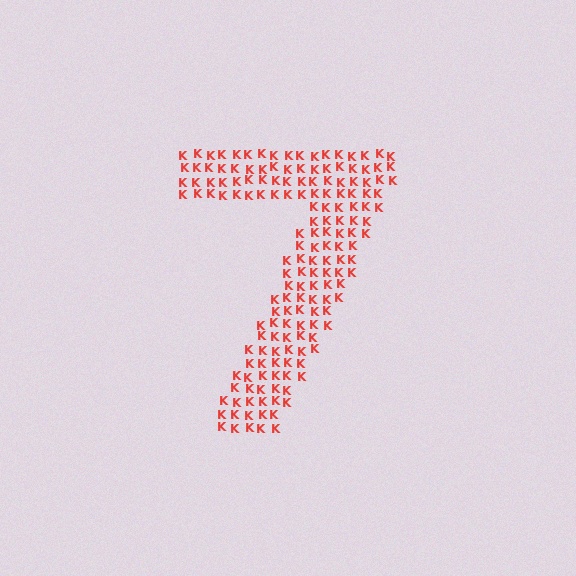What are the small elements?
The small elements are letter K's.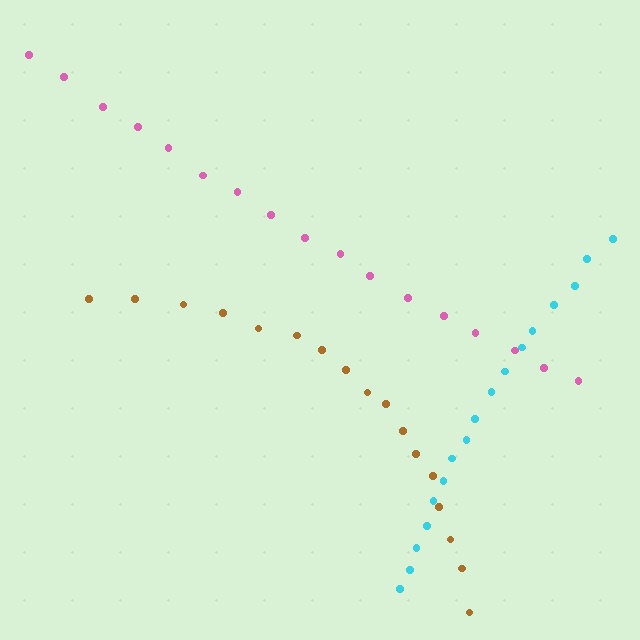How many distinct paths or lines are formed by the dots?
There are 3 distinct paths.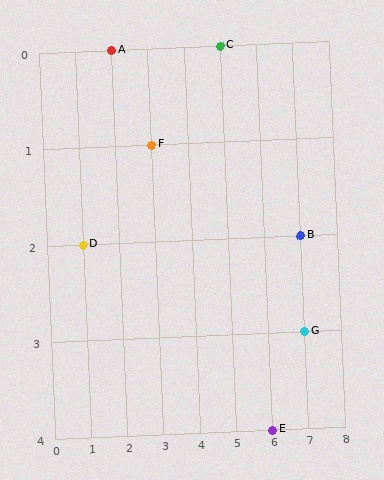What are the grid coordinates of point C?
Point C is at grid coordinates (5, 0).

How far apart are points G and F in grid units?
Points G and F are 4 columns and 2 rows apart (about 4.5 grid units diagonally).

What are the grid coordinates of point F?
Point F is at grid coordinates (3, 1).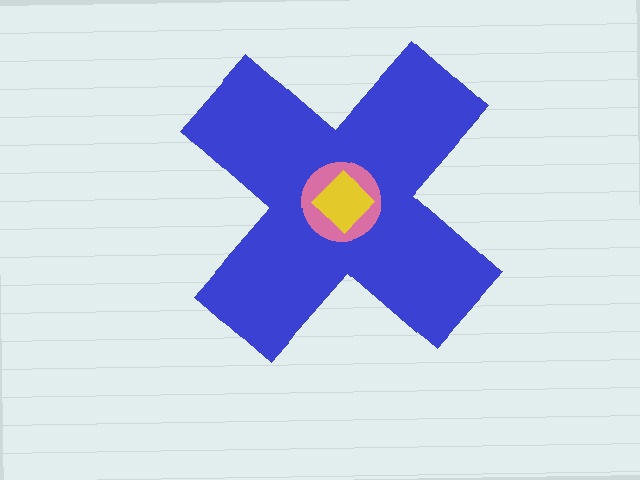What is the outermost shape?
The blue cross.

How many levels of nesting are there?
3.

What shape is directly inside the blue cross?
The pink circle.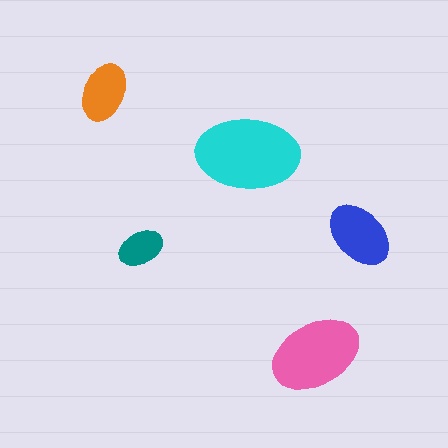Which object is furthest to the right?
The blue ellipse is rightmost.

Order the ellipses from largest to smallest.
the cyan one, the pink one, the blue one, the orange one, the teal one.